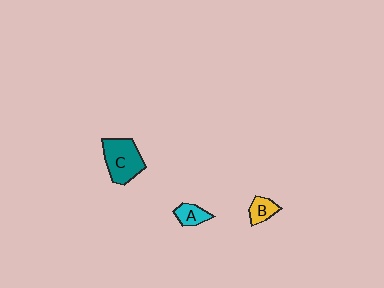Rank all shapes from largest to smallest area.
From largest to smallest: C (teal), A (cyan), B (yellow).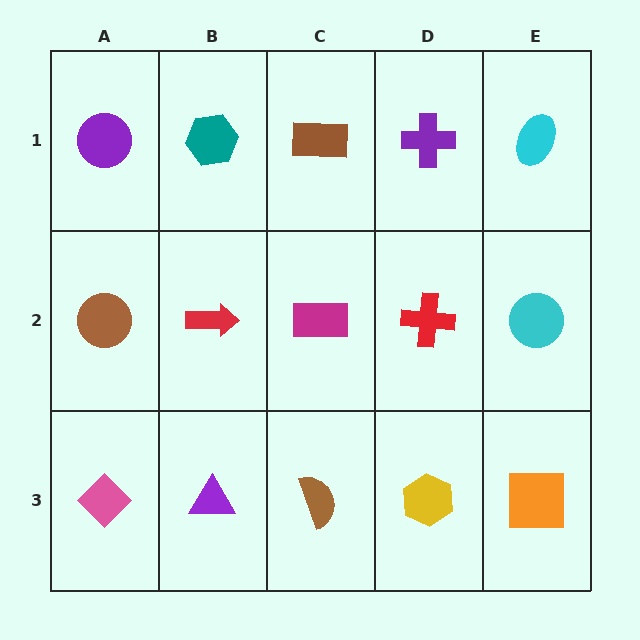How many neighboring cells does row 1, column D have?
3.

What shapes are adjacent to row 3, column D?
A red cross (row 2, column D), a brown semicircle (row 3, column C), an orange square (row 3, column E).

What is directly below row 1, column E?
A cyan circle.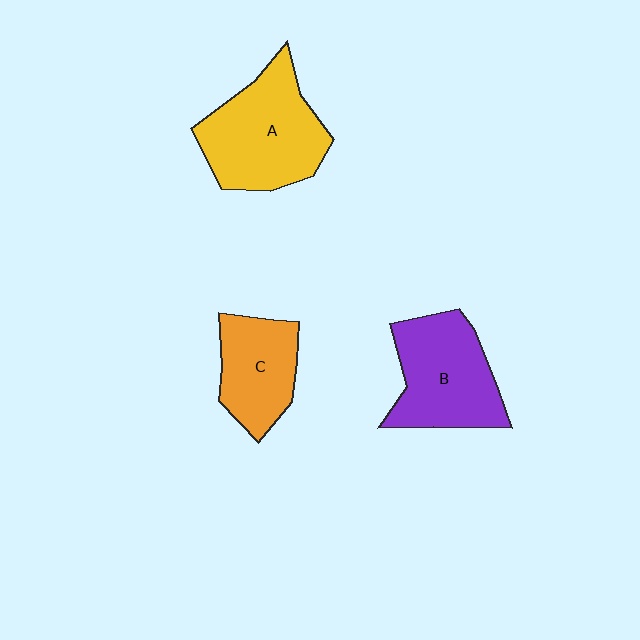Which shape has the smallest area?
Shape C (orange).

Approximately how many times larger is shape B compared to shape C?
Approximately 1.3 times.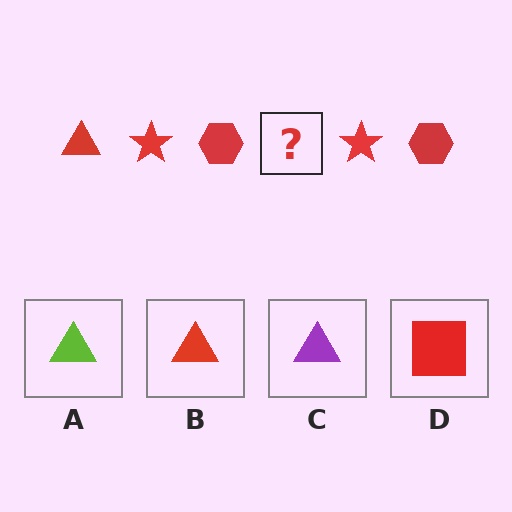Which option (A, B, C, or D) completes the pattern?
B.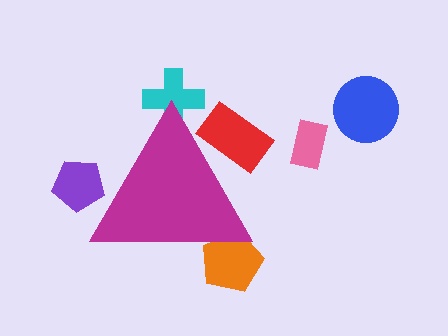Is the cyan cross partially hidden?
Yes, the cyan cross is partially hidden behind the magenta triangle.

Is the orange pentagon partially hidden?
Yes, the orange pentagon is partially hidden behind the magenta triangle.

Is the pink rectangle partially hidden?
No, the pink rectangle is fully visible.